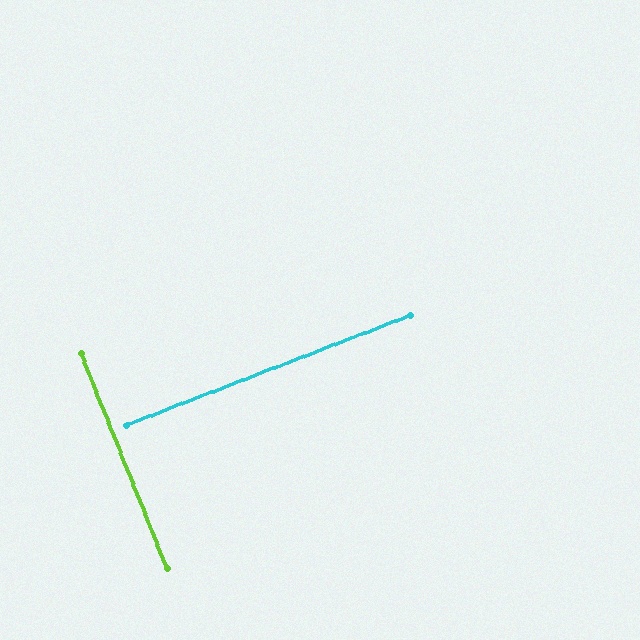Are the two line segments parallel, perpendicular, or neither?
Perpendicular — they meet at approximately 89°.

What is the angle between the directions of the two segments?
Approximately 89 degrees.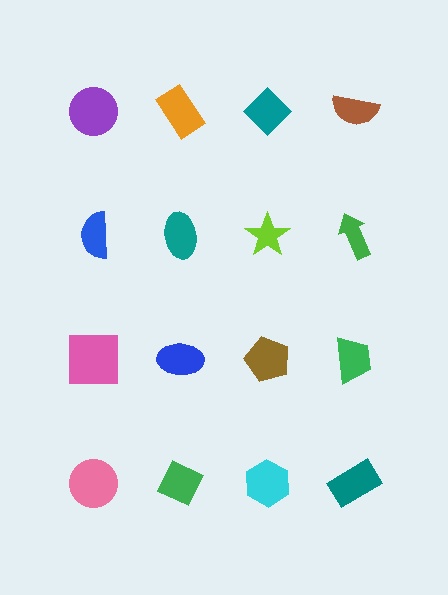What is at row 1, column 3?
A teal diamond.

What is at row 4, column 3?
A cyan hexagon.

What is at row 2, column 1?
A blue semicircle.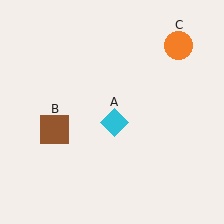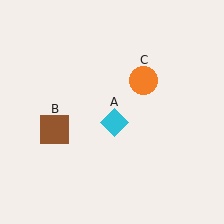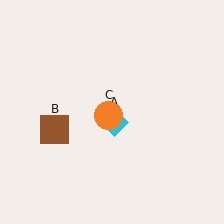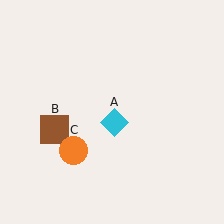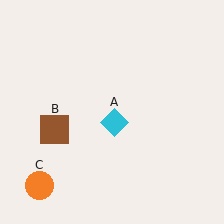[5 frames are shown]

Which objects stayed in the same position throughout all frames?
Cyan diamond (object A) and brown square (object B) remained stationary.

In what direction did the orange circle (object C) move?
The orange circle (object C) moved down and to the left.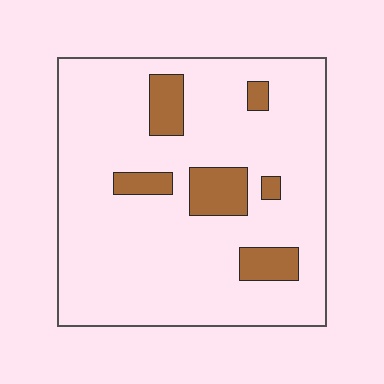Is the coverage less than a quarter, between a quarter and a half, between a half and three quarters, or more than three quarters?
Less than a quarter.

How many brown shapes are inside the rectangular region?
6.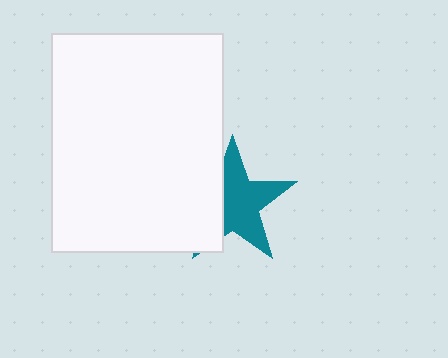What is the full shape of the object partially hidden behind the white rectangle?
The partially hidden object is a teal star.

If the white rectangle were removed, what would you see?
You would see the complete teal star.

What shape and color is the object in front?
The object in front is a white rectangle.